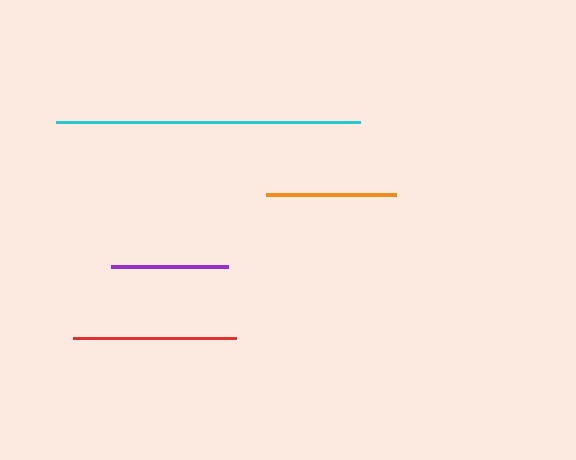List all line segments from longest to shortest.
From longest to shortest: cyan, red, orange, purple.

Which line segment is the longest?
The cyan line is the longest at approximately 304 pixels.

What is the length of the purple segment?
The purple segment is approximately 117 pixels long.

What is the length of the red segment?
The red segment is approximately 163 pixels long.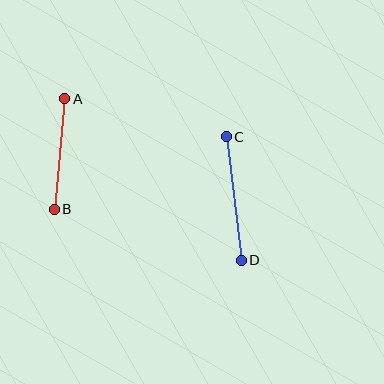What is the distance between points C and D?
The distance is approximately 124 pixels.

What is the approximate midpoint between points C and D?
The midpoint is at approximately (234, 199) pixels.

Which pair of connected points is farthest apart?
Points C and D are farthest apart.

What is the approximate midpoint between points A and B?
The midpoint is at approximately (60, 154) pixels.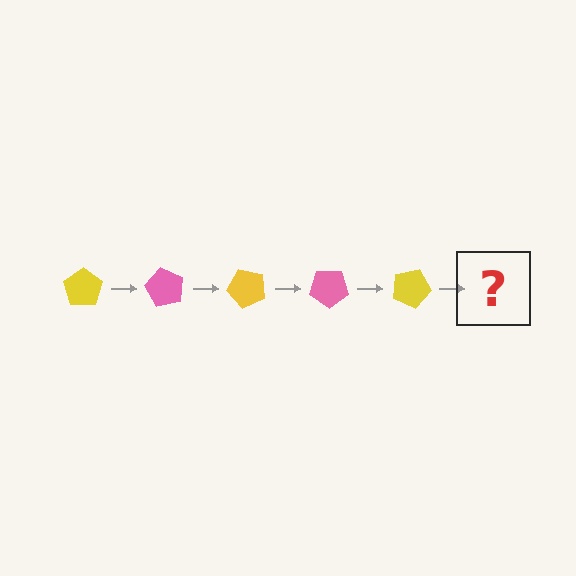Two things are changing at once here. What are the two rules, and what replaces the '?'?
The two rules are that it rotates 60 degrees each step and the color cycles through yellow and pink. The '?' should be a pink pentagon, rotated 300 degrees from the start.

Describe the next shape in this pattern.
It should be a pink pentagon, rotated 300 degrees from the start.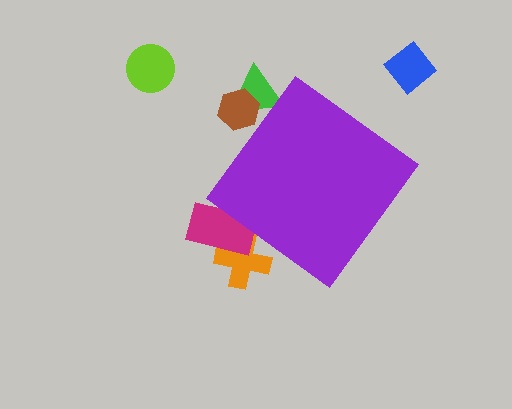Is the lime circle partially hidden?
No, the lime circle is fully visible.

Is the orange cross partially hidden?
Yes, the orange cross is partially hidden behind the purple diamond.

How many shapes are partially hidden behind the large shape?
4 shapes are partially hidden.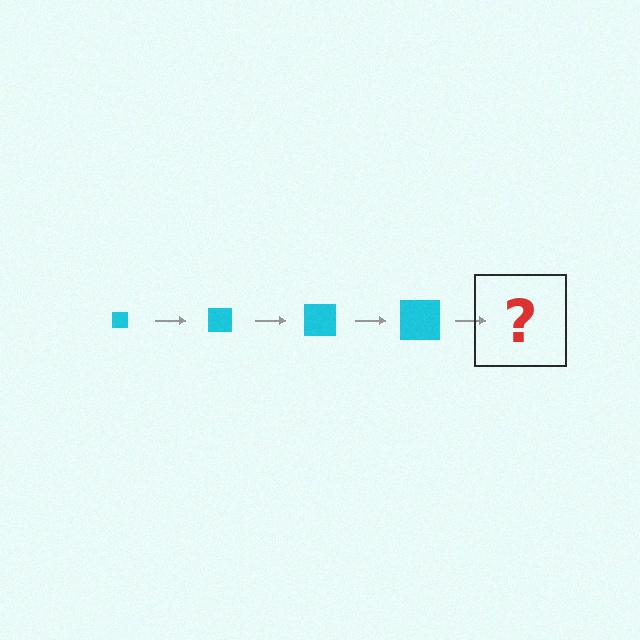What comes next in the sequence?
The next element should be a cyan square, larger than the previous one.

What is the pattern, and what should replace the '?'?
The pattern is that the square gets progressively larger each step. The '?' should be a cyan square, larger than the previous one.